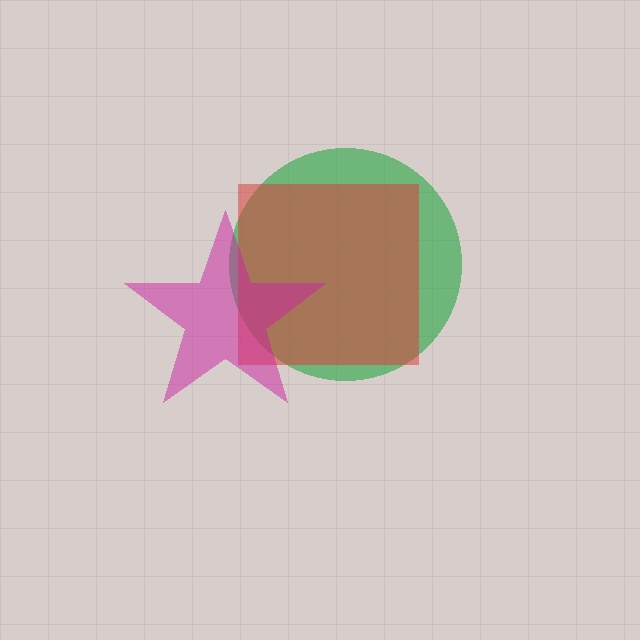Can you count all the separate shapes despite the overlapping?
Yes, there are 3 separate shapes.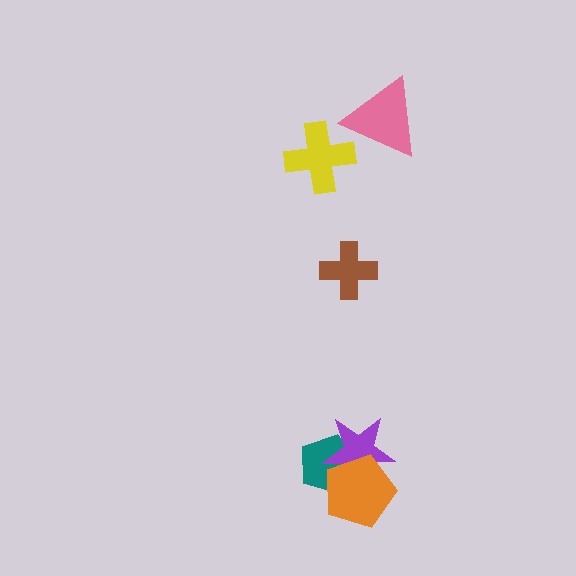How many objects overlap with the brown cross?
0 objects overlap with the brown cross.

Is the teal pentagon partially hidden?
Yes, it is partially covered by another shape.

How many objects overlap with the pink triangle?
0 objects overlap with the pink triangle.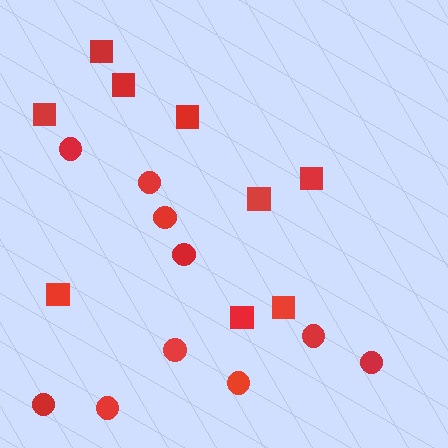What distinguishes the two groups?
There are 2 groups: one group of squares (9) and one group of circles (10).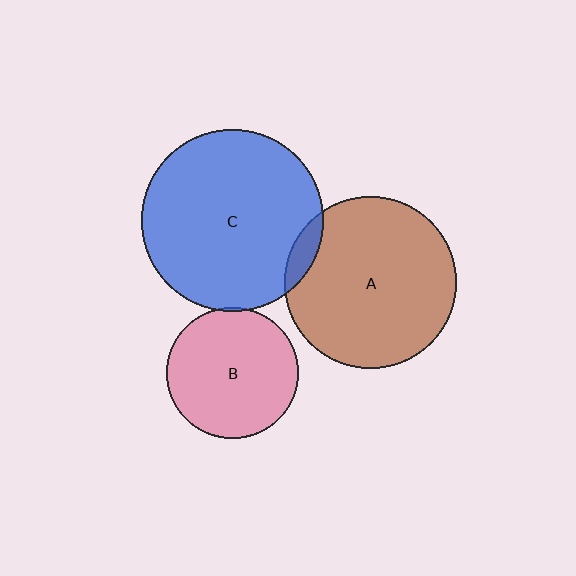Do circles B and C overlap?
Yes.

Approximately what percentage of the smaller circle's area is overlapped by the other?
Approximately 5%.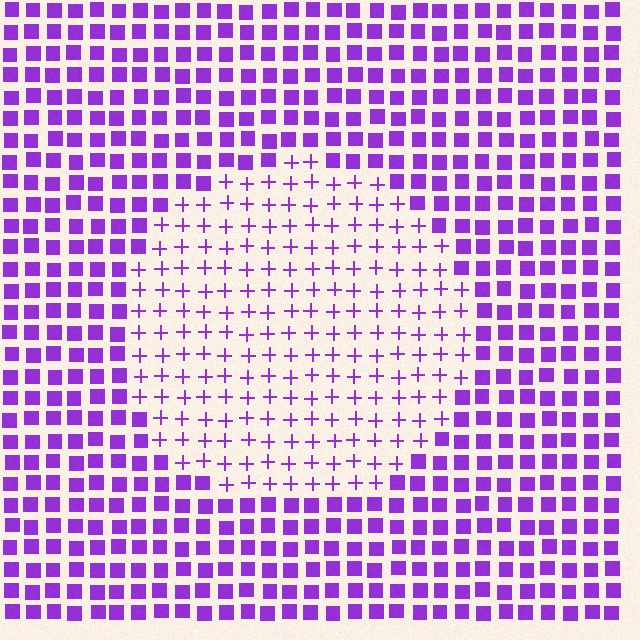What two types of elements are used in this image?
The image uses plus signs inside the circle region and squares outside it.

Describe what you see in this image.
The image is filled with small purple elements arranged in a uniform grid. A circle-shaped region contains plus signs, while the surrounding area contains squares. The boundary is defined purely by the change in element shape.